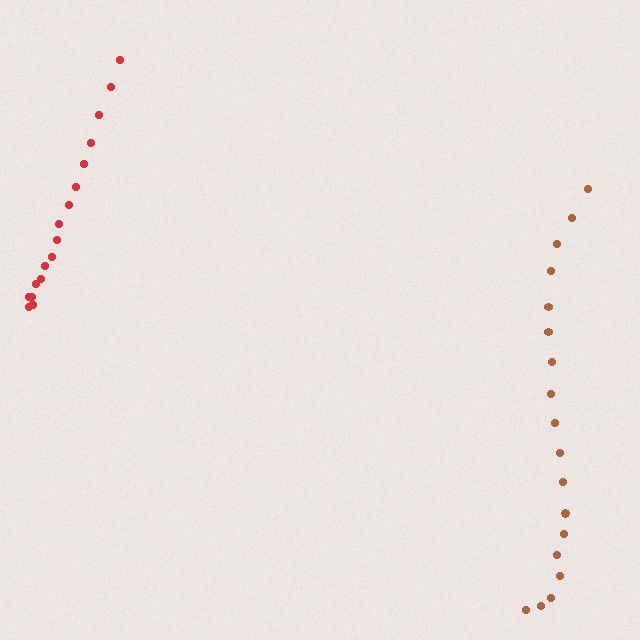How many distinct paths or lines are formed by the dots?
There are 2 distinct paths.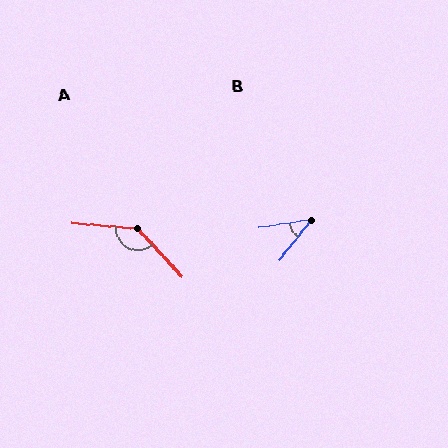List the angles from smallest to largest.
B (43°), A (138°).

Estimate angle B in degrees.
Approximately 43 degrees.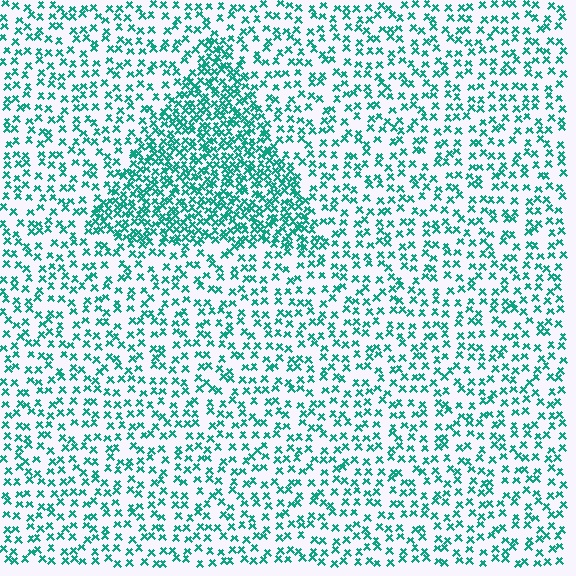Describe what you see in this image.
The image contains small teal elements arranged at two different densities. A triangle-shaped region is visible where the elements are more densely packed than the surrounding area.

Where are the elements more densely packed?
The elements are more densely packed inside the triangle boundary.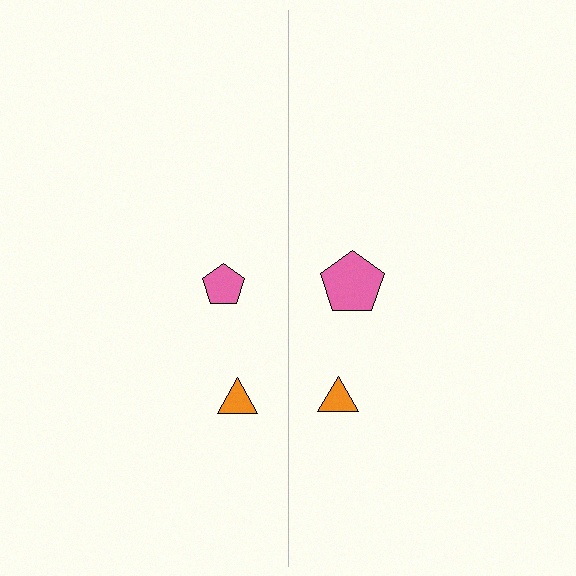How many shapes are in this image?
There are 4 shapes in this image.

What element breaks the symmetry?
The pink pentagon on the right side has a different size than its mirror counterpart.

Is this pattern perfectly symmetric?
No, the pattern is not perfectly symmetric. The pink pentagon on the right side has a different size than its mirror counterpart.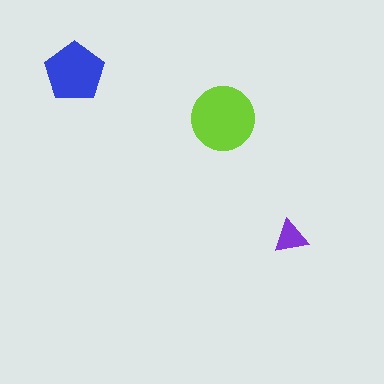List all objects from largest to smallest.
The lime circle, the blue pentagon, the purple triangle.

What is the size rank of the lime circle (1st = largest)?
1st.